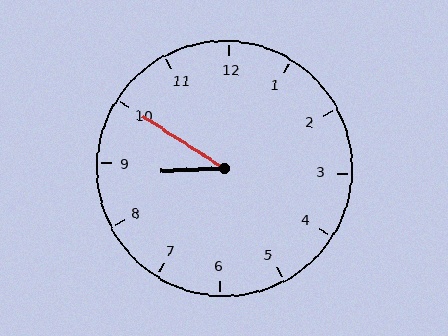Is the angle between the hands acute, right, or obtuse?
It is acute.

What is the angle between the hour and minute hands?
Approximately 35 degrees.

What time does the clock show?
8:50.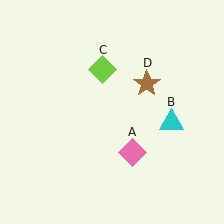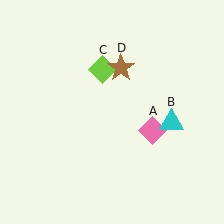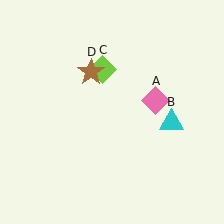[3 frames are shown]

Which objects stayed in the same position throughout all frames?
Cyan triangle (object B) and lime diamond (object C) remained stationary.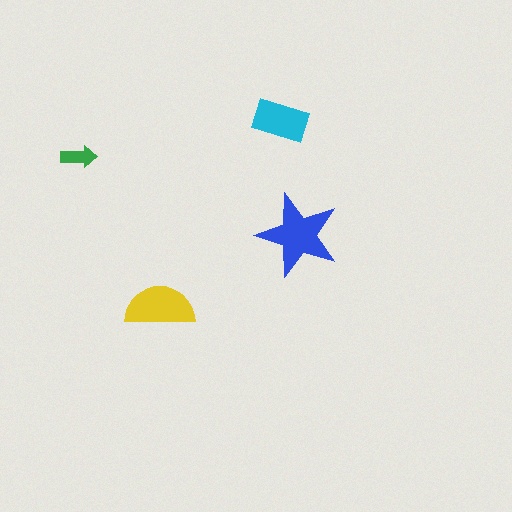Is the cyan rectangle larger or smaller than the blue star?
Smaller.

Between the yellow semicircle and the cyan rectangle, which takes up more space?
The yellow semicircle.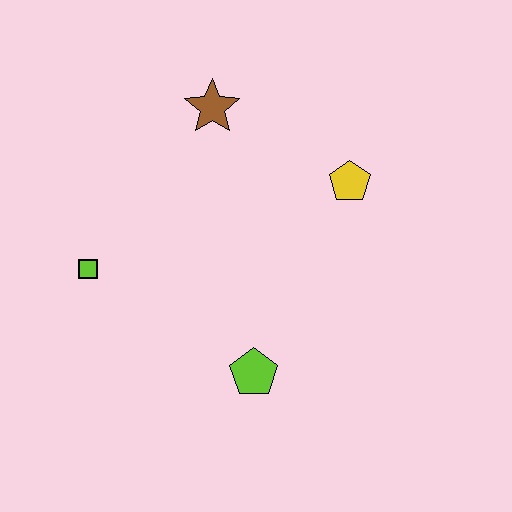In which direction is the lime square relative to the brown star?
The lime square is below the brown star.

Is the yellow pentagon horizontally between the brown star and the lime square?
No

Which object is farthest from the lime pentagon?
The brown star is farthest from the lime pentagon.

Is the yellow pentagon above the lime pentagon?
Yes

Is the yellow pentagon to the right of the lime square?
Yes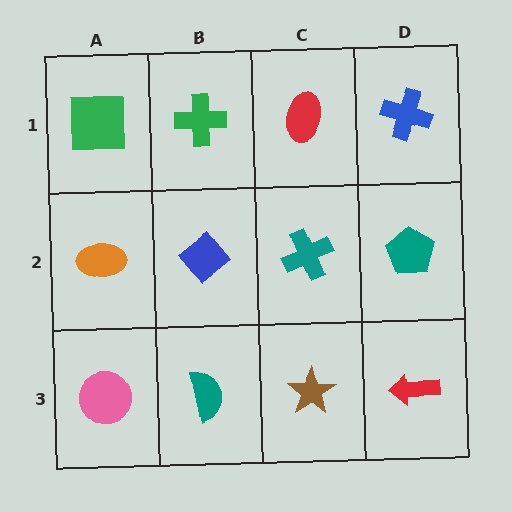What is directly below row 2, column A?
A pink circle.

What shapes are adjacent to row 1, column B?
A blue diamond (row 2, column B), a green square (row 1, column A), a red ellipse (row 1, column C).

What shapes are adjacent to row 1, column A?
An orange ellipse (row 2, column A), a green cross (row 1, column B).